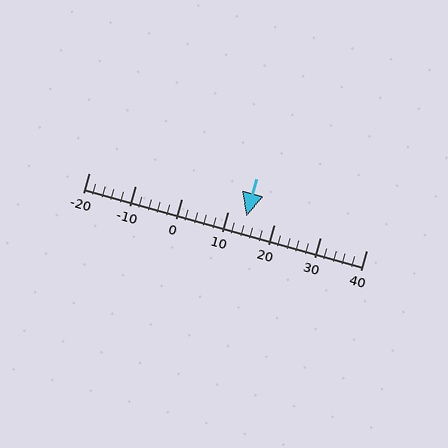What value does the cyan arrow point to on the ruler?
The cyan arrow points to approximately 14.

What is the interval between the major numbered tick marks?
The major tick marks are spaced 10 units apart.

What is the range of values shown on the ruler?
The ruler shows values from -20 to 40.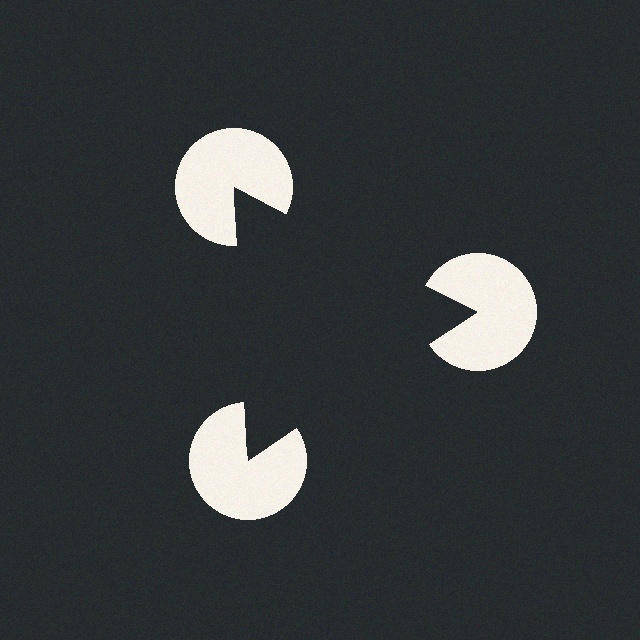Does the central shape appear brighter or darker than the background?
It typically appears slightly darker than the background, even though no actual brightness change is drawn.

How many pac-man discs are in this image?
There are 3 — one at each vertex of the illusory triangle.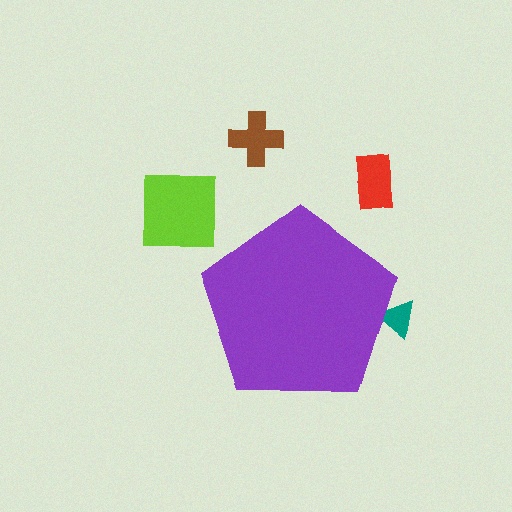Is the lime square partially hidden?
No, the lime square is fully visible.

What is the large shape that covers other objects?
A purple pentagon.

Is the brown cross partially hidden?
No, the brown cross is fully visible.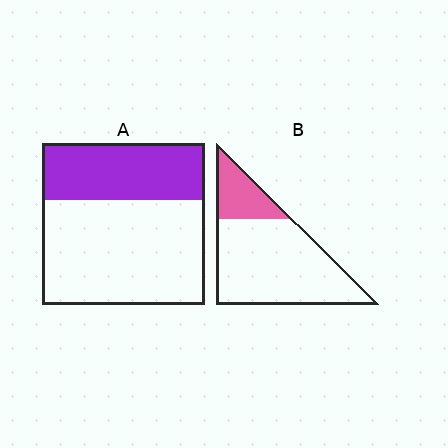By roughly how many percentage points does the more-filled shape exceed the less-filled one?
By roughly 15 percentage points (A over B).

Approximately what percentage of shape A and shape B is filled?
A is approximately 35% and B is approximately 20%.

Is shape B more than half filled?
No.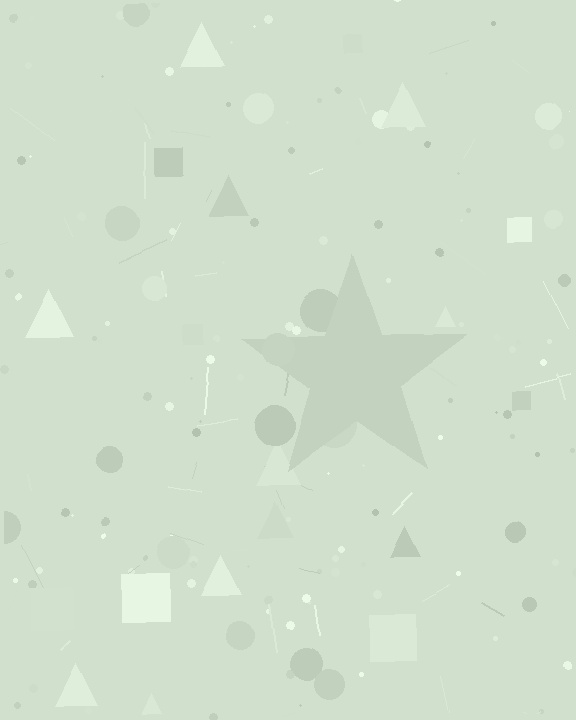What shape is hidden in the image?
A star is hidden in the image.